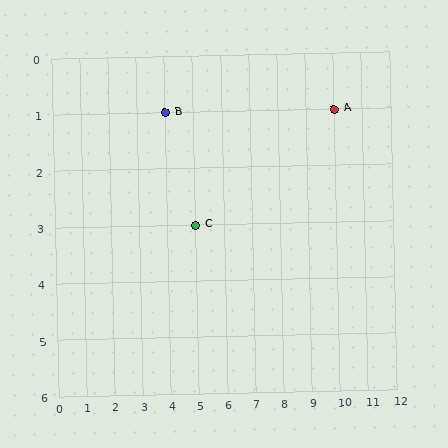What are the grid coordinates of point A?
Point A is at grid coordinates (10, 1).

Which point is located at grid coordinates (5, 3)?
Point C is at (5, 3).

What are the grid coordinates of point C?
Point C is at grid coordinates (5, 3).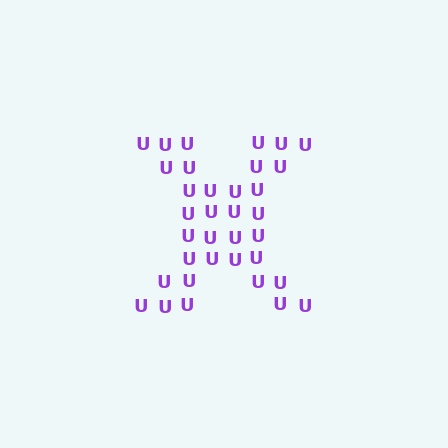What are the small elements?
The small elements are letter U's.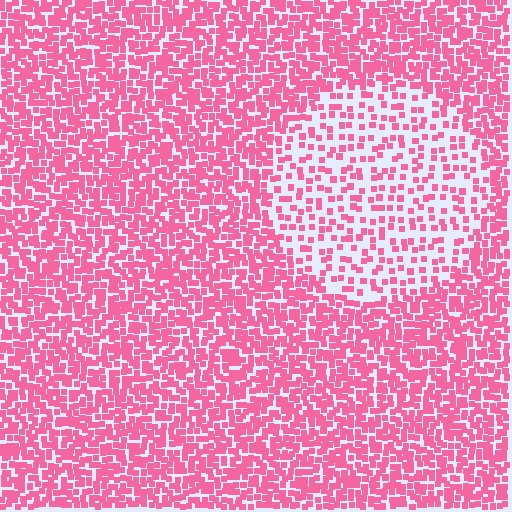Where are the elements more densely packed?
The elements are more densely packed outside the circle boundary.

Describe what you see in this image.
The image contains small pink elements arranged at two different densities. A circle-shaped region is visible where the elements are less densely packed than the surrounding area.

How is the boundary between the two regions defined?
The boundary is defined by a change in element density (approximately 2.3x ratio). All elements are the same color, size, and shape.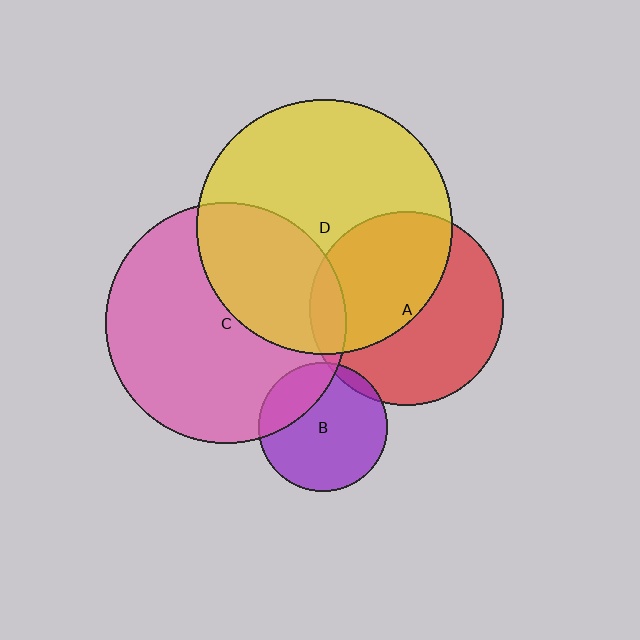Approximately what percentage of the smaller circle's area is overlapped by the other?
Approximately 50%.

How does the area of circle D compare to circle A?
Approximately 1.7 times.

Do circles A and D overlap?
Yes.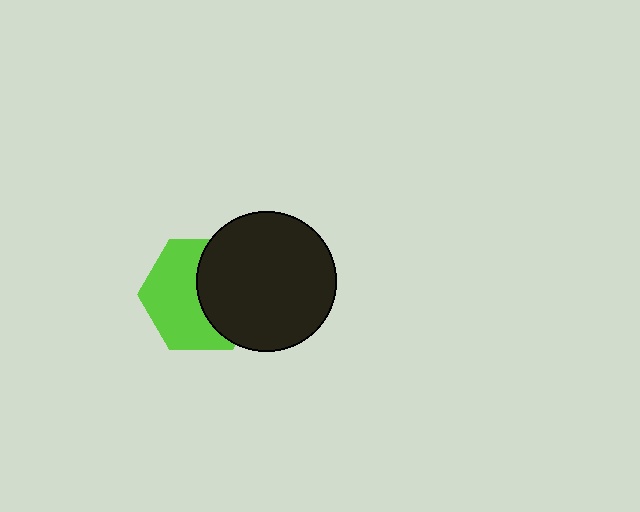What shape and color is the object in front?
The object in front is a black circle.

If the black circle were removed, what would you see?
You would see the complete lime hexagon.